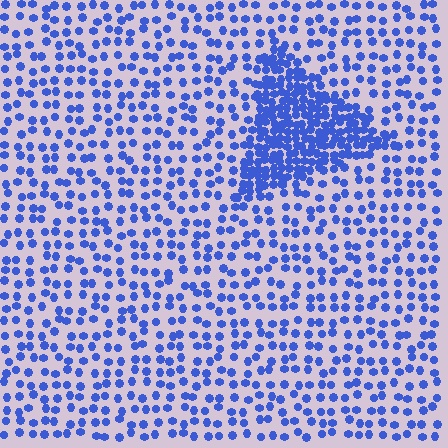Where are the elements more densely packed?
The elements are more densely packed inside the triangle boundary.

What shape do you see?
I see a triangle.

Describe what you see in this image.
The image contains small blue elements arranged at two different densities. A triangle-shaped region is visible where the elements are more densely packed than the surrounding area.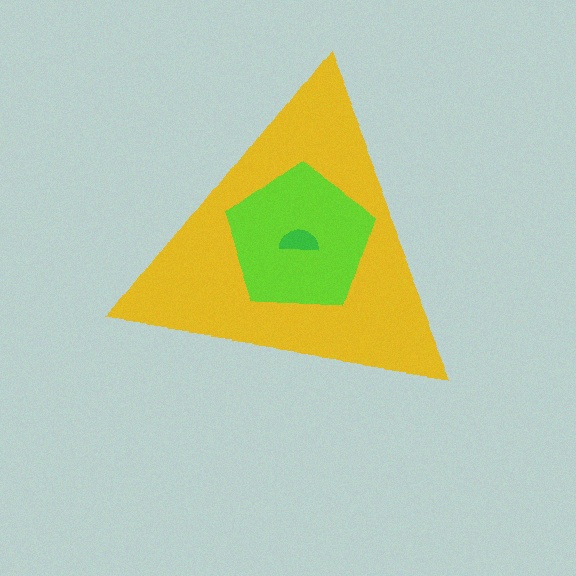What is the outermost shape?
The yellow triangle.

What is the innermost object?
The green semicircle.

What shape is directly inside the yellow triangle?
The lime pentagon.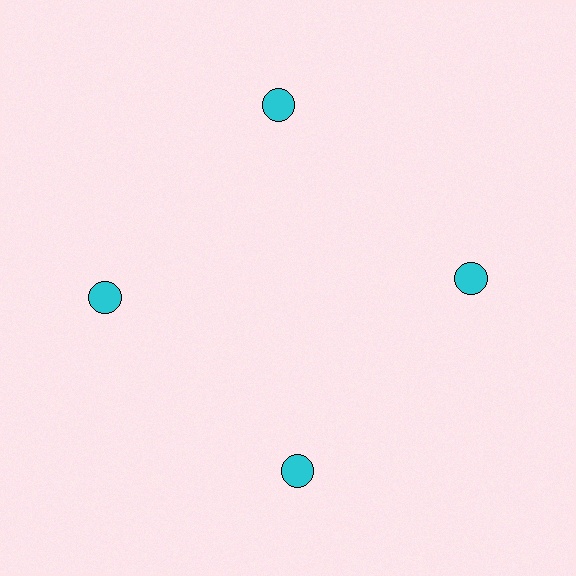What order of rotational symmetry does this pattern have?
This pattern has 4-fold rotational symmetry.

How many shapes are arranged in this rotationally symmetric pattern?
There are 4 shapes, arranged in 4 groups of 1.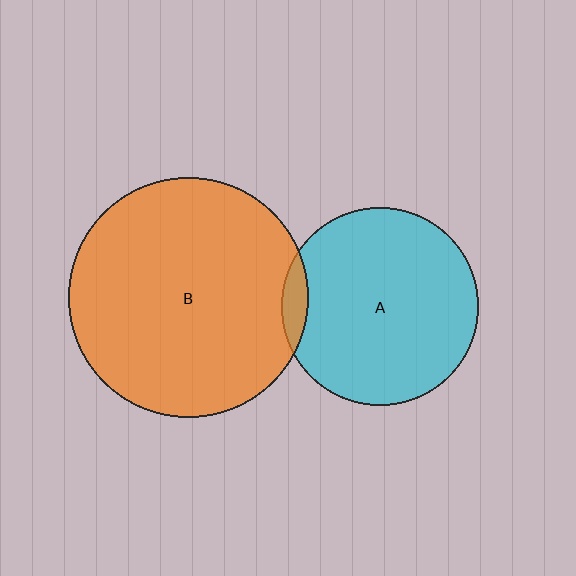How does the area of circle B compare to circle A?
Approximately 1.5 times.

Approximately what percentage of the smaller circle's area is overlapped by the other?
Approximately 5%.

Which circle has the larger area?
Circle B (orange).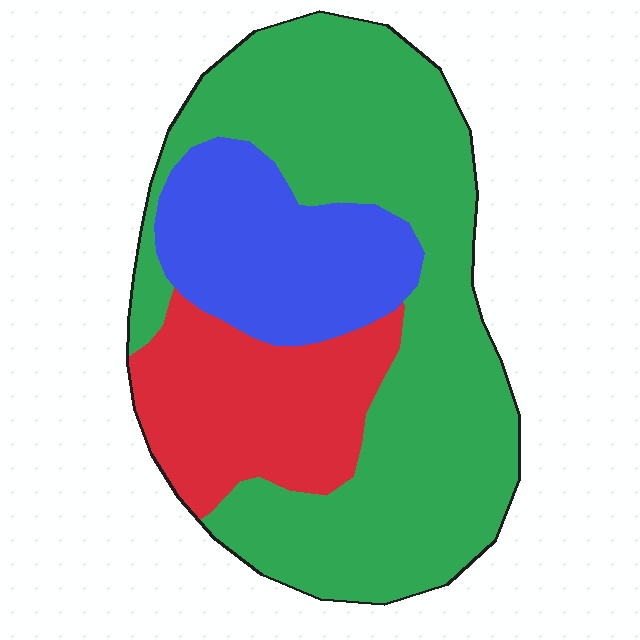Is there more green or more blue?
Green.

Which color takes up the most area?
Green, at roughly 60%.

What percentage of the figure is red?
Red takes up about one fifth (1/5) of the figure.